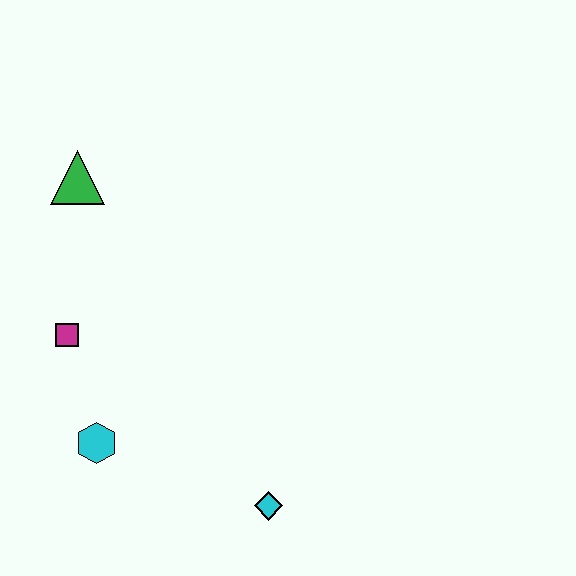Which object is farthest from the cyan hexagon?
The green triangle is farthest from the cyan hexagon.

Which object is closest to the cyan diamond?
The cyan hexagon is closest to the cyan diamond.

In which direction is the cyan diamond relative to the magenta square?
The cyan diamond is to the right of the magenta square.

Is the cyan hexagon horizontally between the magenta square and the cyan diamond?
Yes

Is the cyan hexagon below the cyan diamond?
No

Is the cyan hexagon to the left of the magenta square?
No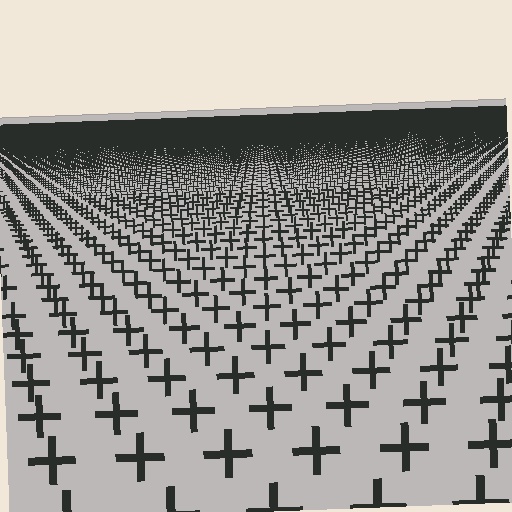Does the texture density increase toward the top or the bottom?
Density increases toward the top.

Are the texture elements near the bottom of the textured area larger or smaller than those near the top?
Larger. Near the bottom, elements are closer to the viewer and appear at a bigger on-screen size.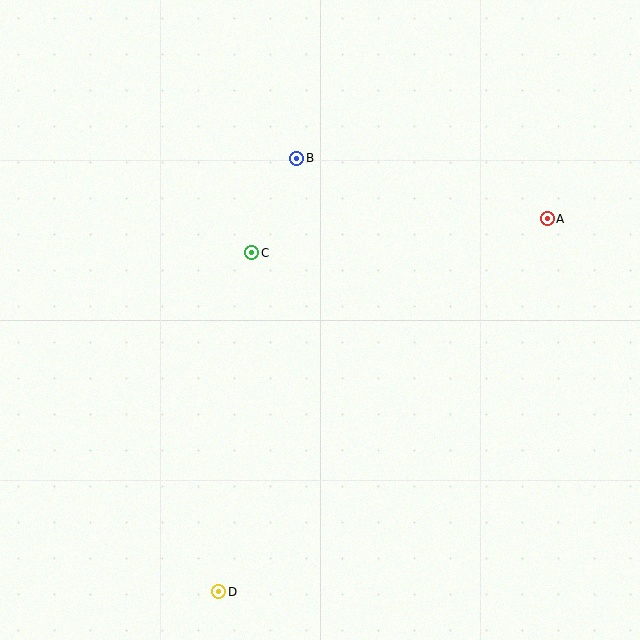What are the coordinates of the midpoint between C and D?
The midpoint between C and D is at (235, 422).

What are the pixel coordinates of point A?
Point A is at (547, 219).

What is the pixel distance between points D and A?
The distance between D and A is 497 pixels.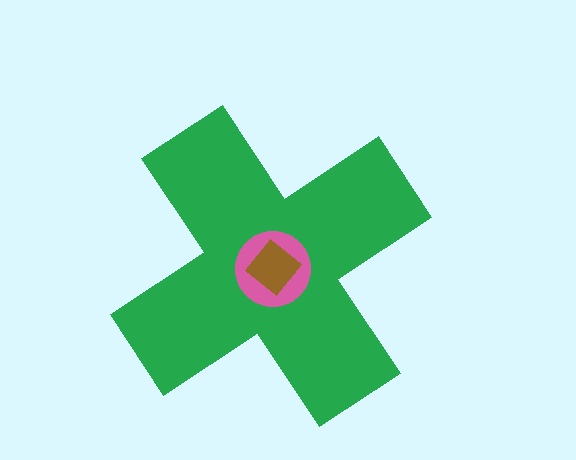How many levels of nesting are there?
3.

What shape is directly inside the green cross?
The pink circle.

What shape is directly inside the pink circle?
The brown diamond.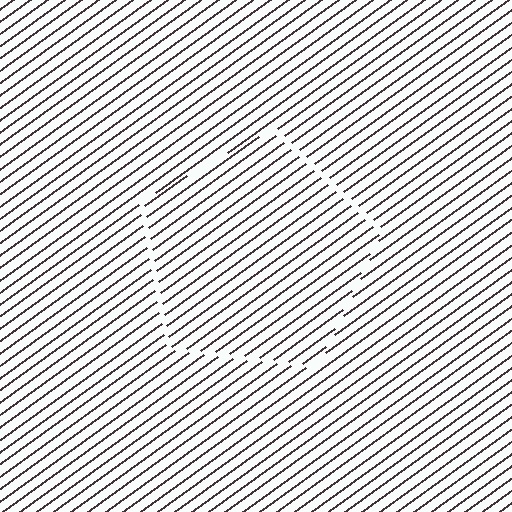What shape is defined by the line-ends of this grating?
An illusory pentagon. The interior of the shape contains the same grating, shifted by half a period — the contour is defined by the phase discontinuity where line-ends from the inner and outer gratings abut.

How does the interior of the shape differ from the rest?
The interior of the shape contains the same grating, shifted by half a period — the contour is defined by the phase discontinuity where line-ends from the inner and outer gratings abut.